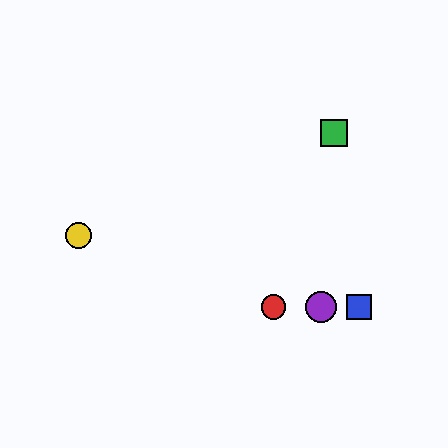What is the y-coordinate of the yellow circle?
The yellow circle is at y≈235.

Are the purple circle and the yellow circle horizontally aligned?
No, the purple circle is at y≈307 and the yellow circle is at y≈235.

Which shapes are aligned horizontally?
The red circle, the blue square, the purple circle are aligned horizontally.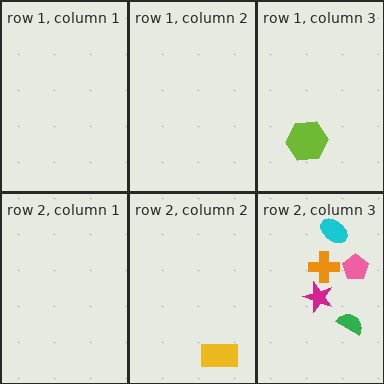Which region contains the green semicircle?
The row 2, column 3 region.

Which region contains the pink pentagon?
The row 2, column 3 region.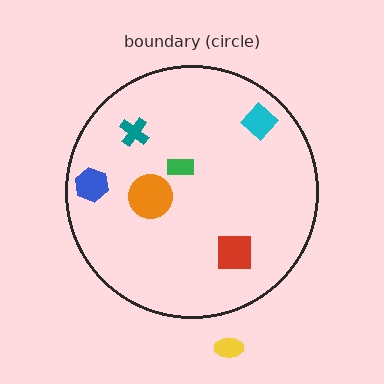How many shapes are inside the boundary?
6 inside, 1 outside.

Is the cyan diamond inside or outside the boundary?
Inside.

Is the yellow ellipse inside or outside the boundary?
Outside.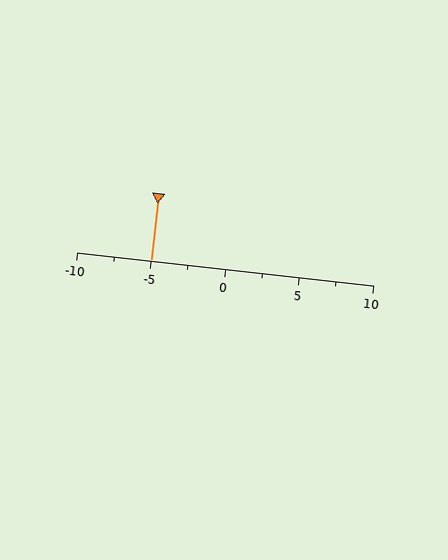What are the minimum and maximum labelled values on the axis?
The axis runs from -10 to 10.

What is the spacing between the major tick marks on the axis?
The major ticks are spaced 5 apart.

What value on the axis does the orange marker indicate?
The marker indicates approximately -5.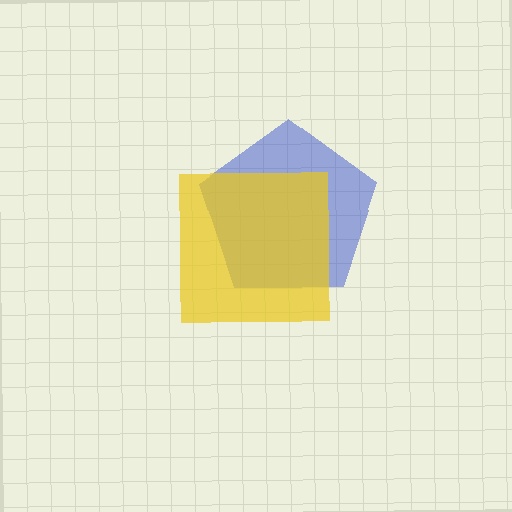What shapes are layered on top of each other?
The layered shapes are: a blue pentagon, a yellow square.